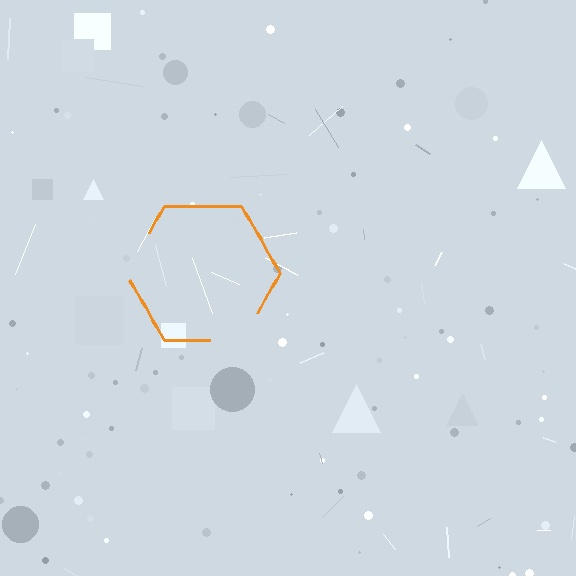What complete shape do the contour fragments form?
The contour fragments form a hexagon.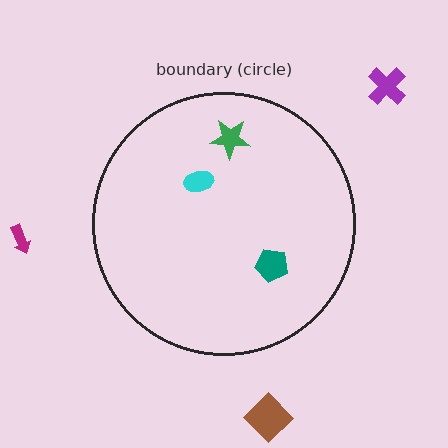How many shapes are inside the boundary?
3 inside, 3 outside.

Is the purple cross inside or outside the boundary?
Outside.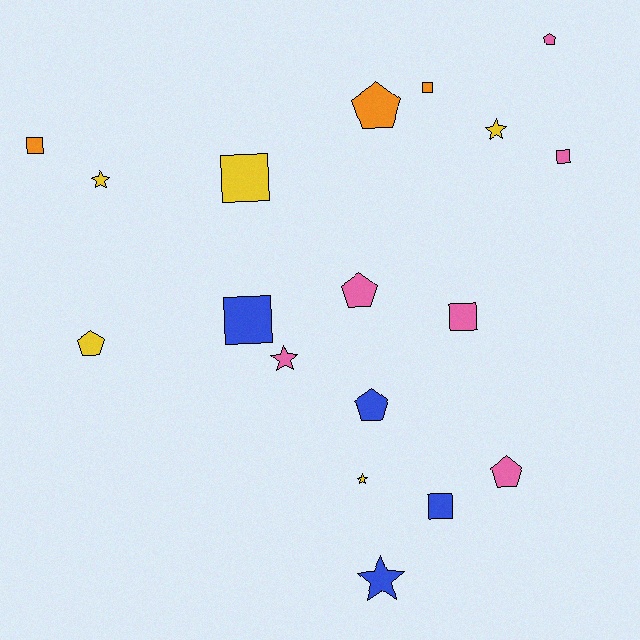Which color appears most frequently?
Pink, with 6 objects.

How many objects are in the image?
There are 18 objects.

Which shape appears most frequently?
Square, with 7 objects.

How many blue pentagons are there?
There is 1 blue pentagon.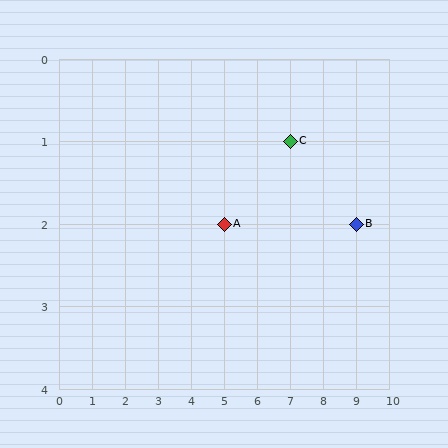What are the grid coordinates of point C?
Point C is at grid coordinates (7, 1).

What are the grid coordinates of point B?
Point B is at grid coordinates (9, 2).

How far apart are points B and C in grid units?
Points B and C are 2 columns and 1 row apart (about 2.2 grid units diagonally).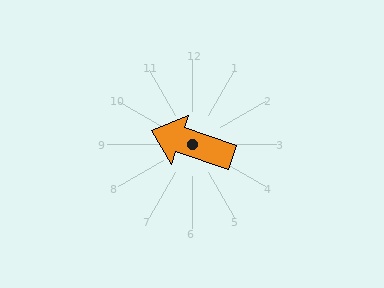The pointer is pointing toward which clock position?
Roughly 10 o'clock.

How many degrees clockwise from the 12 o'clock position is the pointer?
Approximately 289 degrees.